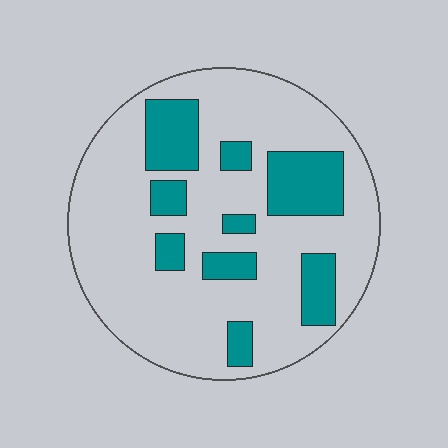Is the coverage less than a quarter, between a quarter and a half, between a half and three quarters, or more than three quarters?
Less than a quarter.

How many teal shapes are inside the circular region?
9.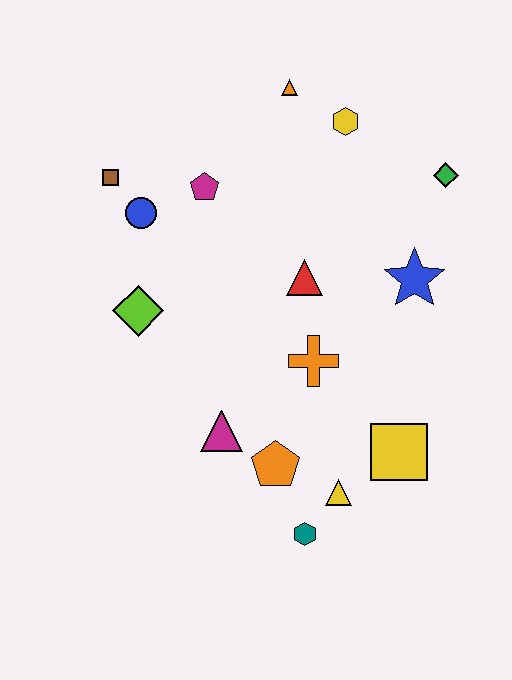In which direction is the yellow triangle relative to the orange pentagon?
The yellow triangle is to the right of the orange pentagon.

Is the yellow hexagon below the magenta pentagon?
No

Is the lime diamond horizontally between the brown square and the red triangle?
Yes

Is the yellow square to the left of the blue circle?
No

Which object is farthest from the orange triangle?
The teal hexagon is farthest from the orange triangle.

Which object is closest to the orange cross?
The red triangle is closest to the orange cross.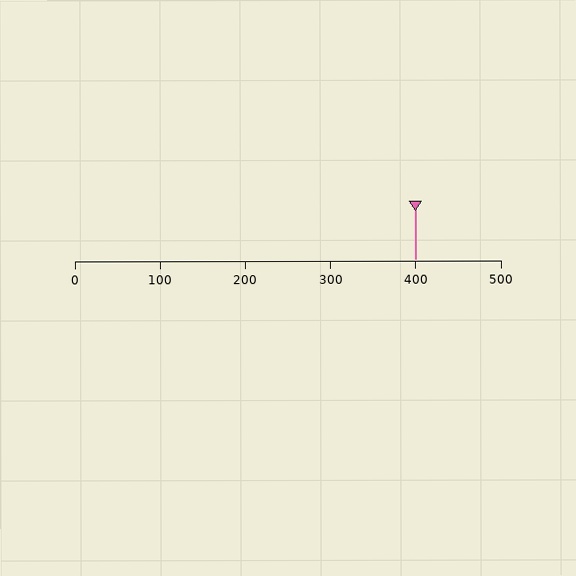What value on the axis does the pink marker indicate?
The marker indicates approximately 400.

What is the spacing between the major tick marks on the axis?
The major ticks are spaced 100 apart.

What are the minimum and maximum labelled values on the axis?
The axis runs from 0 to 500.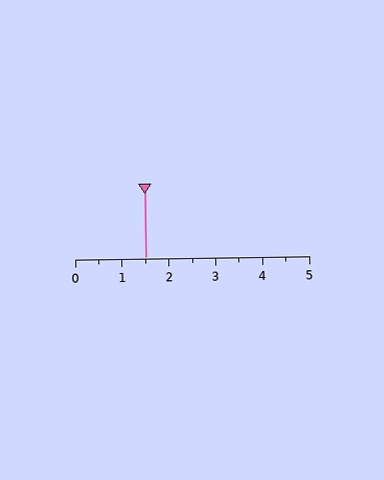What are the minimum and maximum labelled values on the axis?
The axis runs from 0 to 5.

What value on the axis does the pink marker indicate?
The marker indicates approximately 1.5.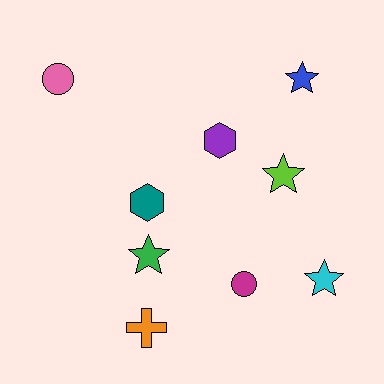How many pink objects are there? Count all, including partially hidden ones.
There is 1 pink object.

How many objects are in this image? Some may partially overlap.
There are 9 objects.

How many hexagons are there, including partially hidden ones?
There are 2 hexagons.